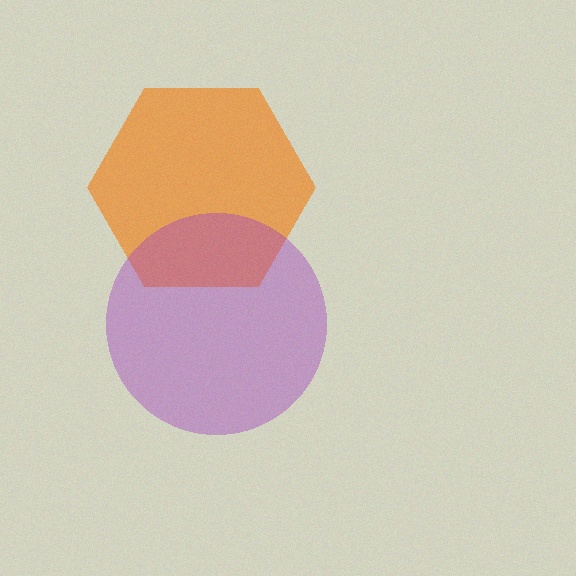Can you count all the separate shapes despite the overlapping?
Yes, there are 2 separate shapes.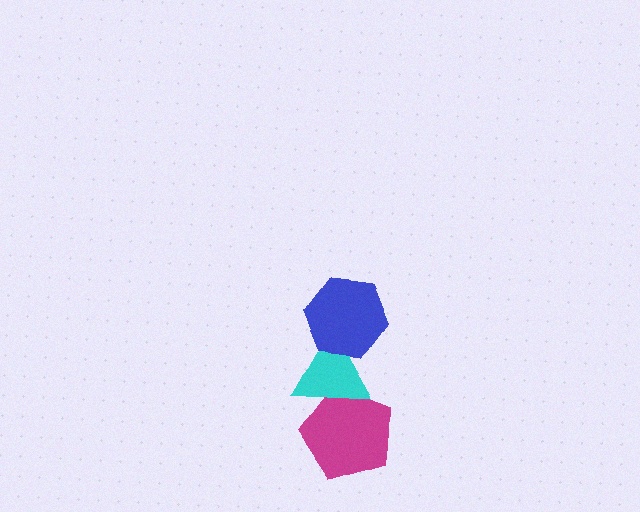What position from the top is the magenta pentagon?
The magenta pentagon is 3rd from the top.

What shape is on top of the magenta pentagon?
The cyan triangle is on top of the magenta pentagon.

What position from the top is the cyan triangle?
The cyan triangle is 2nd from the top.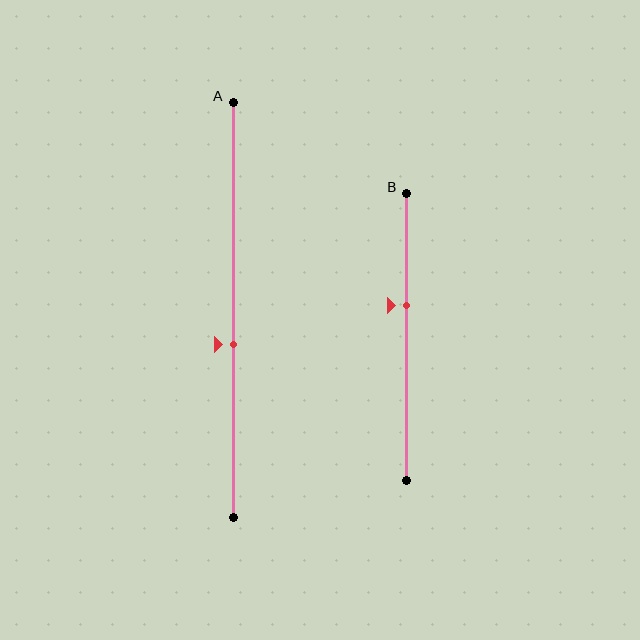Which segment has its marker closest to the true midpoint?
Segment A has its marker closest to the true midpoint.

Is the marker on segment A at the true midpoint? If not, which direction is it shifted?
No, the marker on segment A is shifted downward by about 8% of the segment length.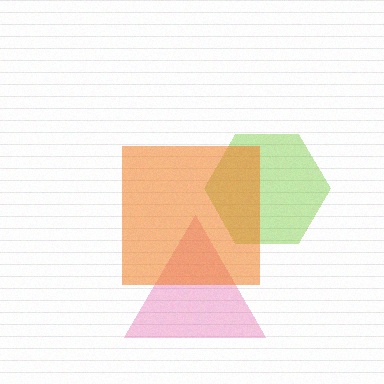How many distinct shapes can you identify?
There are 3 distinct shapes: a pink triangle, a lime hexagon, an orange square.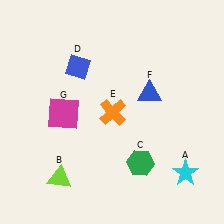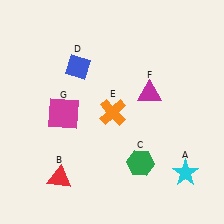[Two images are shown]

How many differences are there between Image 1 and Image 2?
There are 2 differences between the two images.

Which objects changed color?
B changed from lime to red. F changed from blue to magenta.